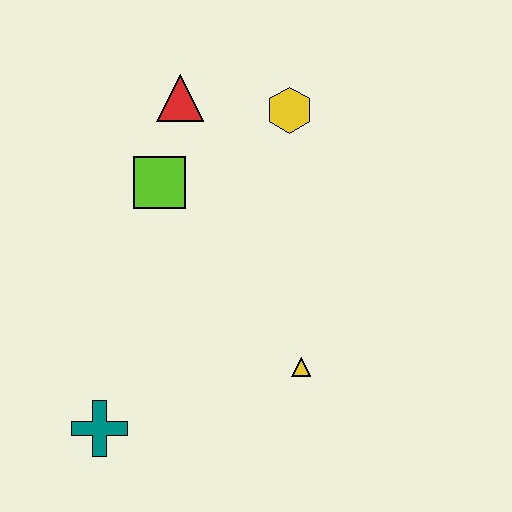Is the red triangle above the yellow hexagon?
Yes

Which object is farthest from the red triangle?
The teal cross is farthest from the red triangle.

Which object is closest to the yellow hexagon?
The red triangle is closest to the yellow hexagon.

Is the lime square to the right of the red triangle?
No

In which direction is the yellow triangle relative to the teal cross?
The yellow triangle is to the right of the teal cross.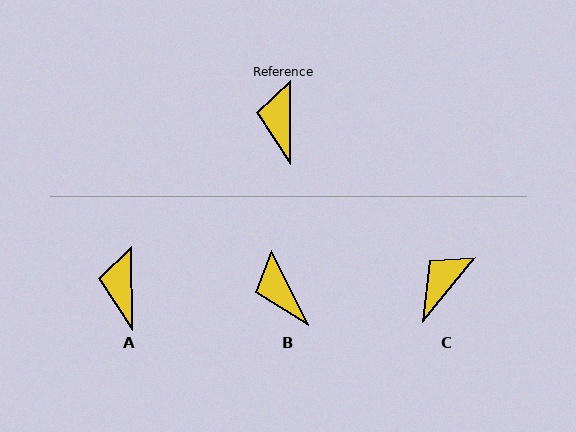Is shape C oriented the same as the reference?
No, it is off by about 40 degrees.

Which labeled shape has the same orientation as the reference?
A.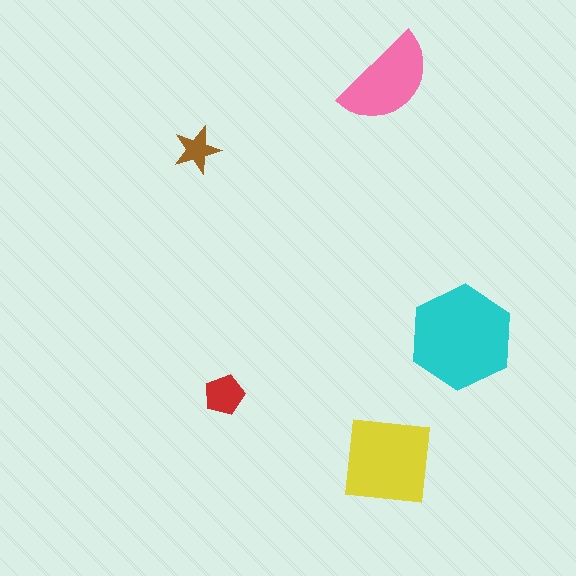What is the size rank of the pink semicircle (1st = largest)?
3rd.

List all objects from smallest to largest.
The brown star, the red pentagon, the pink semicircle, the yellow square, the cyan hexagon.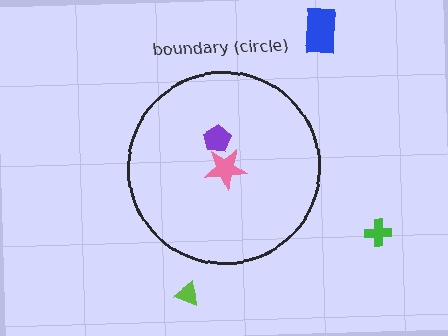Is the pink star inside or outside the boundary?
Inside.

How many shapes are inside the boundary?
2 inside, 3 outside.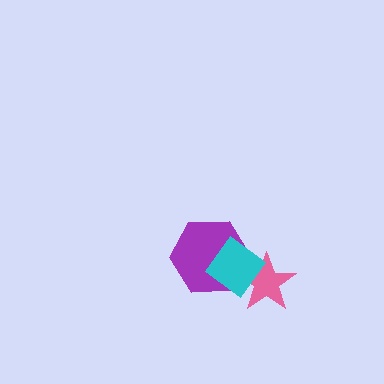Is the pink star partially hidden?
Yes, it is partially covered by another shape.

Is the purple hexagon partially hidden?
Yes, it is partially covered by another shape.